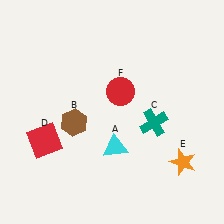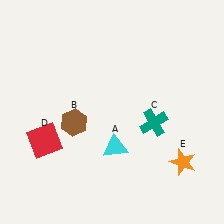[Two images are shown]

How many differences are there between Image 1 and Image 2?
There is 1 difference between the two images.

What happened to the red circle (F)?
The red circle (F) was removed in Image 2. It was in the top-right area of Image 1.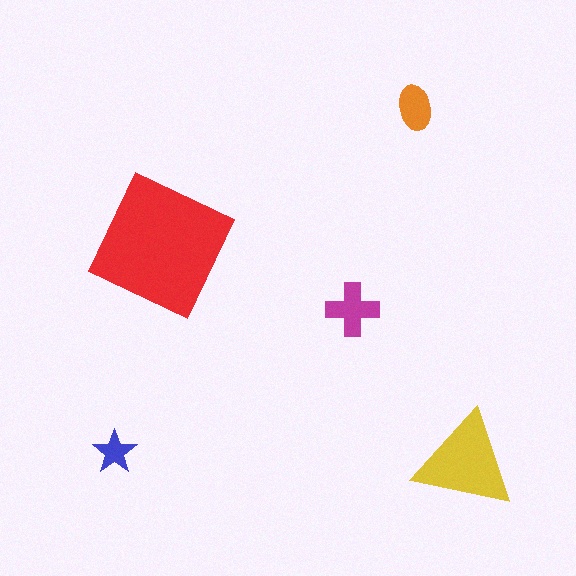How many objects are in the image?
There are 5 objects in the image.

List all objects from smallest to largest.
The blue star, the orange ellipse, the magenta cross, the yellow triangle, the red square.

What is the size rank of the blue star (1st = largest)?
5th.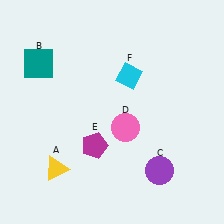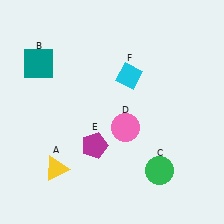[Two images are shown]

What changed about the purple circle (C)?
In Image 1, C is purple. In Image 2, it changed to green.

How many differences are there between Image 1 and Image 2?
There is 1 difference between the two images.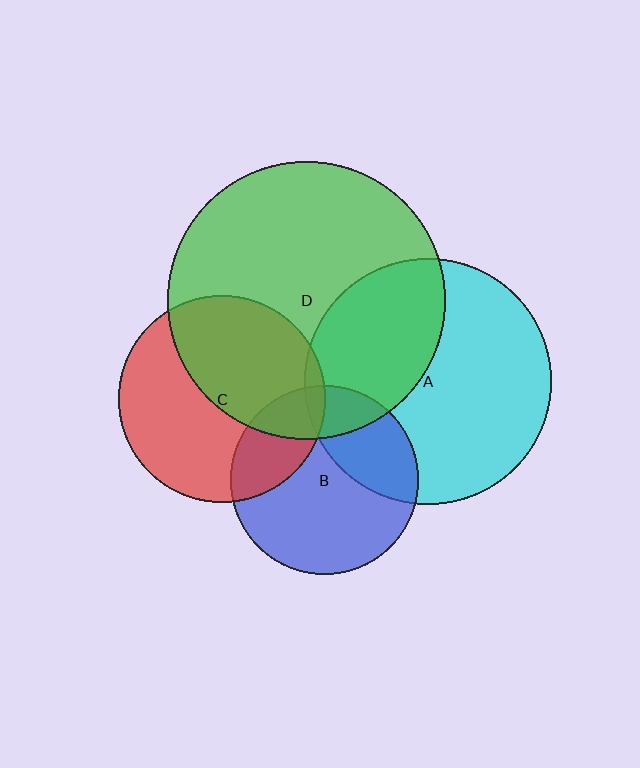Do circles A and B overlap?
Yes.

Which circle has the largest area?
Circle D (green).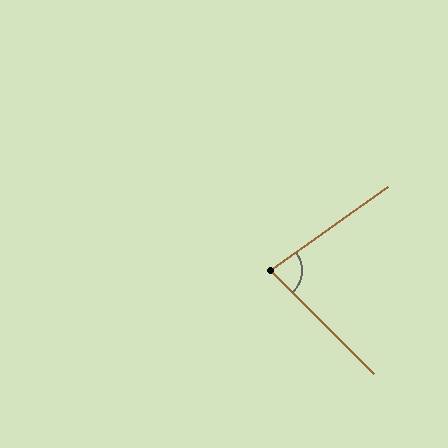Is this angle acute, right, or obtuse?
It is acute.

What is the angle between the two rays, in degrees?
Approximately 81 degrees.